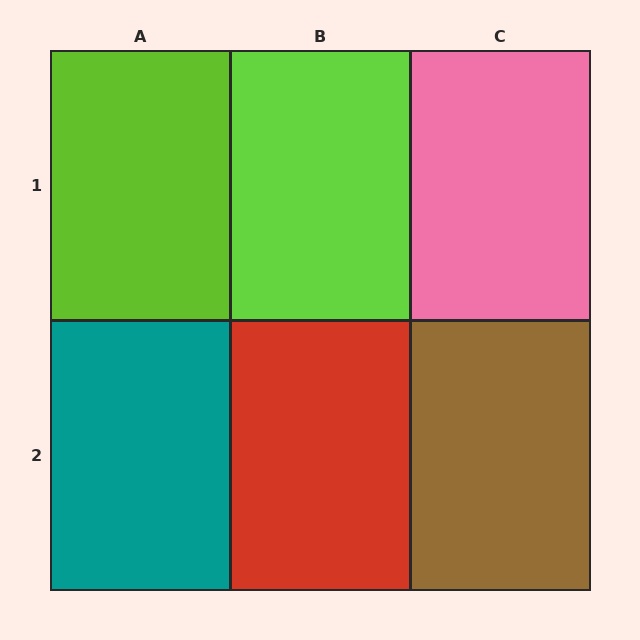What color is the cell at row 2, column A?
Teal.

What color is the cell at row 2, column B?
Red.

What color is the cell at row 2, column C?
Brown.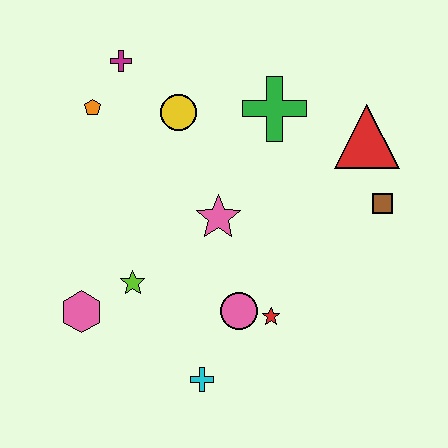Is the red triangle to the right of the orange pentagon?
Yes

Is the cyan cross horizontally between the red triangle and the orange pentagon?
Yes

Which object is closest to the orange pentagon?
The magenta cross is closest to the orange pentagon.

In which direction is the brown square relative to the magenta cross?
The brown square is to the right of the magenta cross.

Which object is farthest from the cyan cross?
The magenta cross is farthest from the cyan cross.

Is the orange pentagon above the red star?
Yes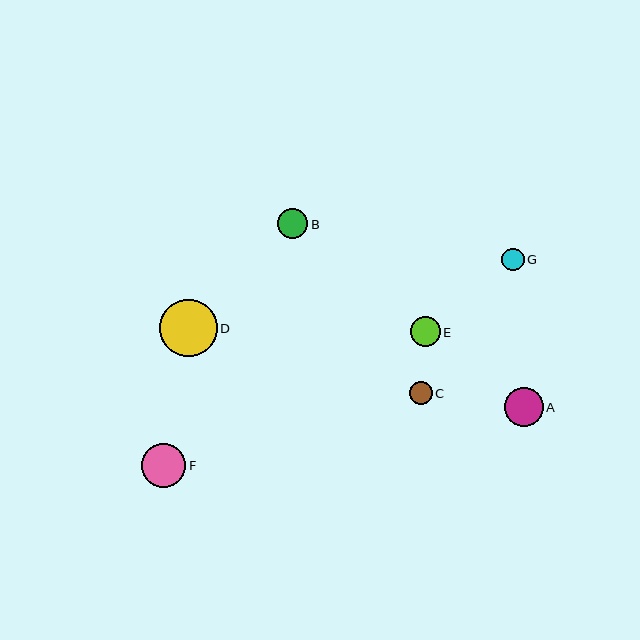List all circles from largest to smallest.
From largest to smallest: D, F, A, B, E, C, G.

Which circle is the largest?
Circle D is the largest with a size of approximately 57 pixels.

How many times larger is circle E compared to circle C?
Circle E is approximately 1.3 times the size of circle C.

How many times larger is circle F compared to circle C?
Circle F is approximately 1.9 times the size of circle C.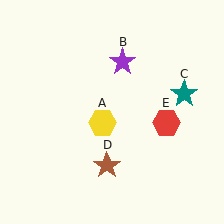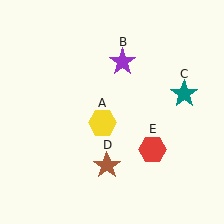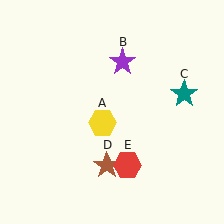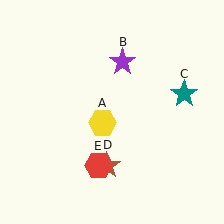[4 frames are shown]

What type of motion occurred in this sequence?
The red hexagon (object E) rotated clockwise around the center of the scene.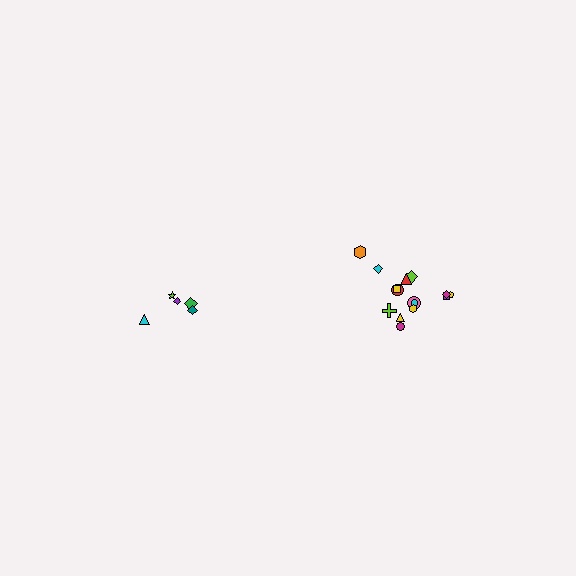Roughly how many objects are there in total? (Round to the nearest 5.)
Roughly 20 objects in total.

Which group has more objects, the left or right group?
The right group.